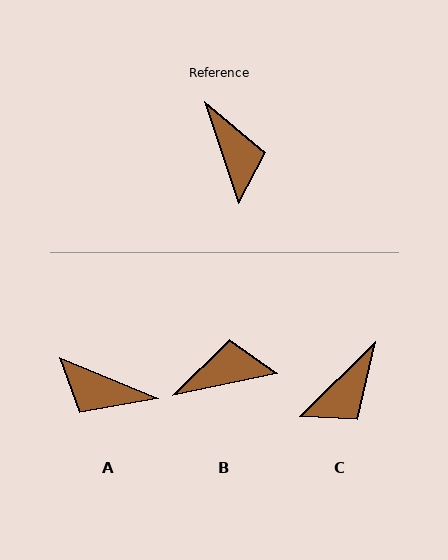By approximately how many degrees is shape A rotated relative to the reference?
Approximately 131 degrees clockwise.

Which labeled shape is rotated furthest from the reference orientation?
A, about 131 degrees away.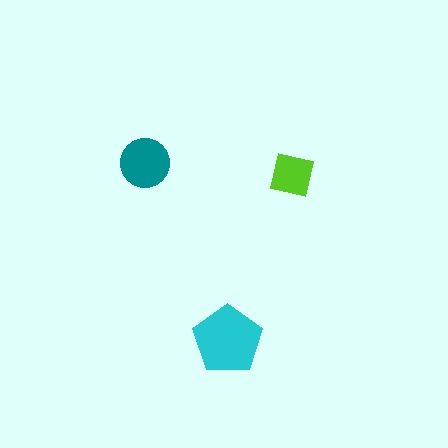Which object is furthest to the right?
The lime square is rightmost.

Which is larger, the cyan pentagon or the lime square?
The cyan pentagon.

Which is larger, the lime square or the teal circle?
The teal circle.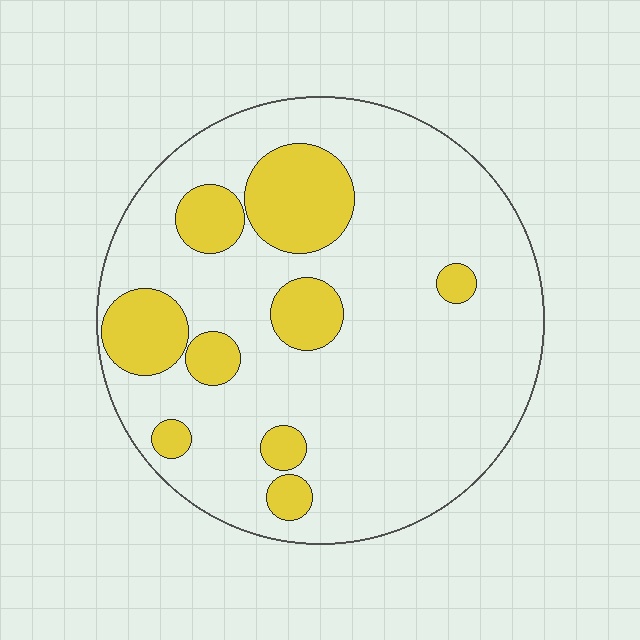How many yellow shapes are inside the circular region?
9.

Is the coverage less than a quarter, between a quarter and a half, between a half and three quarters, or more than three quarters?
Less than a quarter.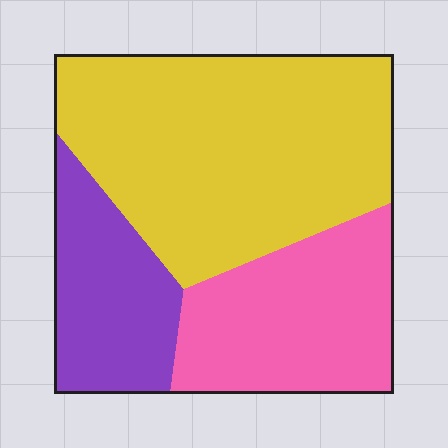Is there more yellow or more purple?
Yellow.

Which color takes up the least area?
Purple, at roughly 20%.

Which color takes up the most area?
Yellow, at roughly 50%.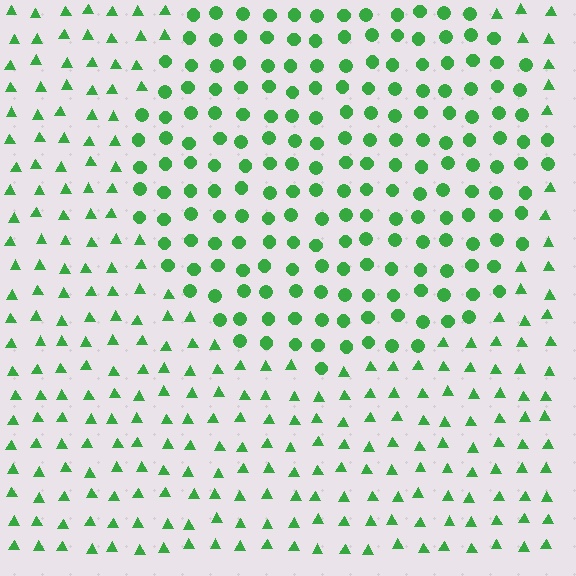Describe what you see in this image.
The image is filled with small green elements arranged in a uniform grid. A circle-shaped region contains circles, while the surrounding area contains triangles. The boundary is defined purely by the change in element shape.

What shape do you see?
I see a circle.